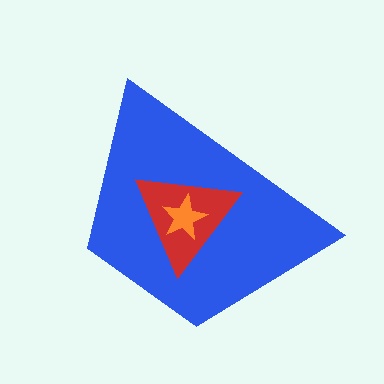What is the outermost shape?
The blue trapezoid.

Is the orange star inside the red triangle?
Yes.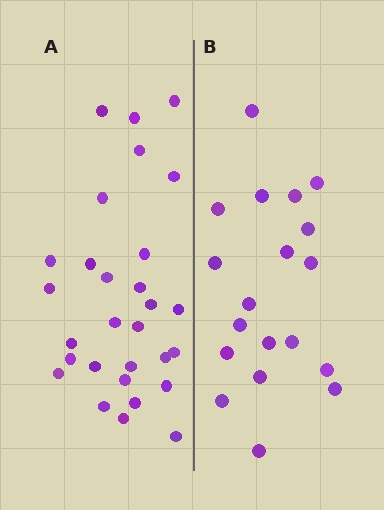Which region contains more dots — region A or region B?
Region A (the left region) has more dots.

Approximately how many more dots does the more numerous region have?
Region A has roughly 10 or so more dots than region B.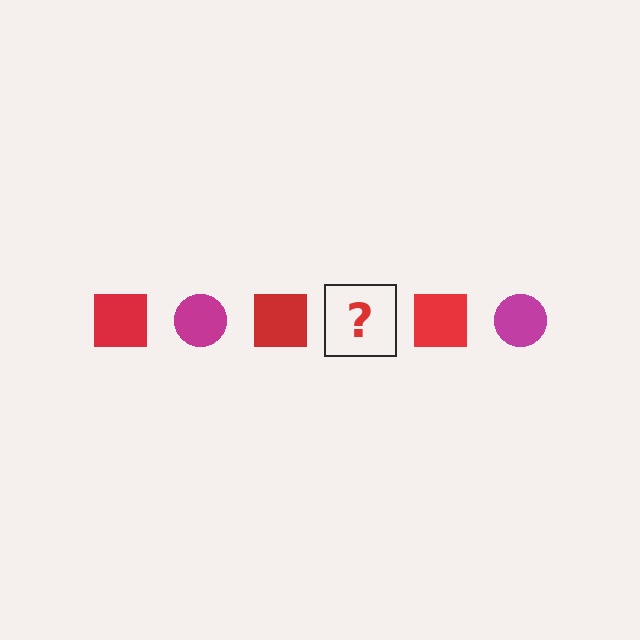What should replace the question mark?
The question mark should be replaced with a magenta circle.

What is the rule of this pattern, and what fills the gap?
The rule is that the pattern alternates between red square and magenta circle. The gap should be filled with a magenta circle.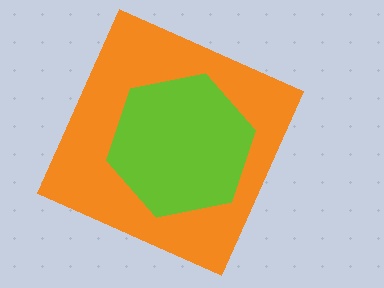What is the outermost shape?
The orange square.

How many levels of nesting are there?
2.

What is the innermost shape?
The lime hexagon.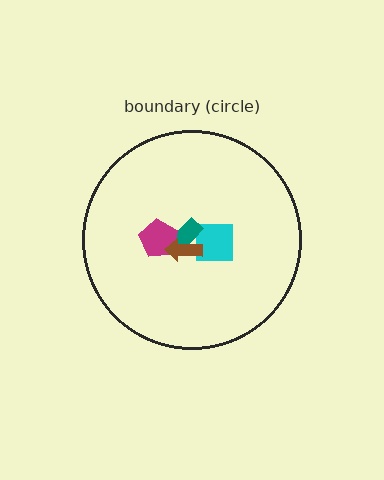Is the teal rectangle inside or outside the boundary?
Inside.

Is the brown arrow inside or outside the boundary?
Inside.